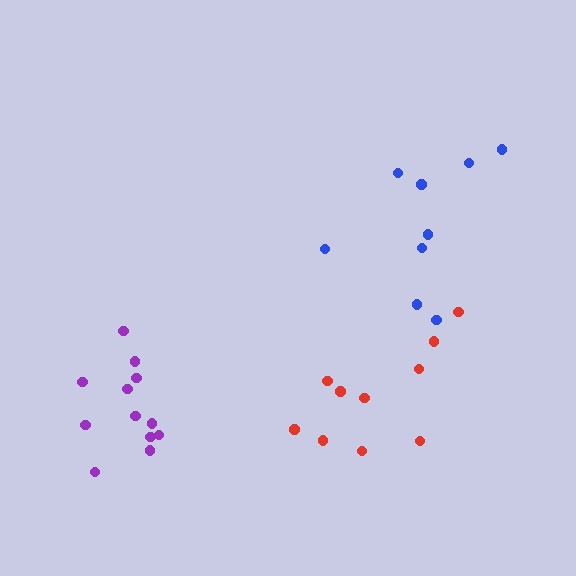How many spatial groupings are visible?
There are 3 spatial groupings.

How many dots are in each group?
Group 1: 10 dots, Group 2: 9 dots, Group 3: 12 dots (31 total).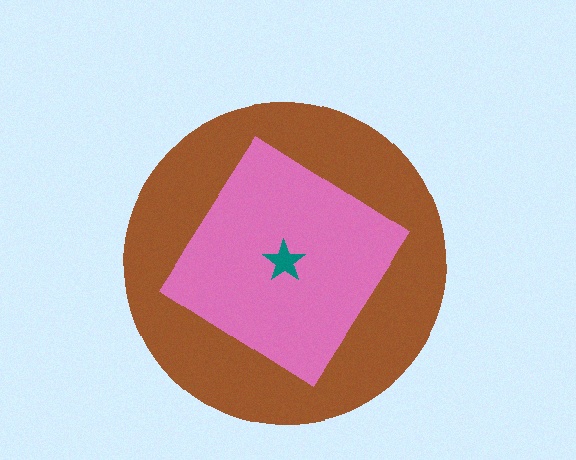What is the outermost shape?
The brown circle.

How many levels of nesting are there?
3.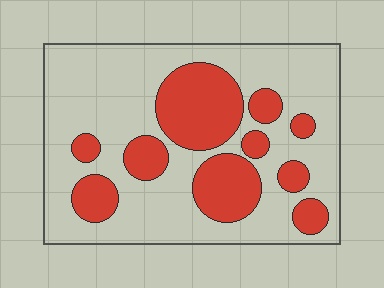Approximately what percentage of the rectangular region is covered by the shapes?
Approximately 30%.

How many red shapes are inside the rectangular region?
10.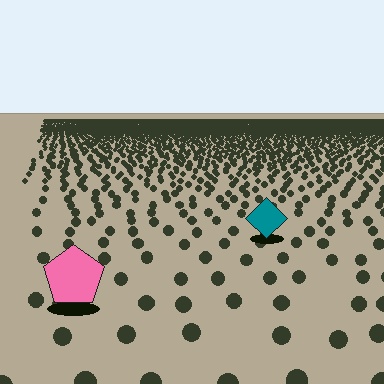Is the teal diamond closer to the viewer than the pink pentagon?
No. The pink pentagon is closer — you can tell from the texture gradient: the ground texture is coarser near it.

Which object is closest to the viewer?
The pink pentagon is closest. The texture marks near it are larger and more spread out.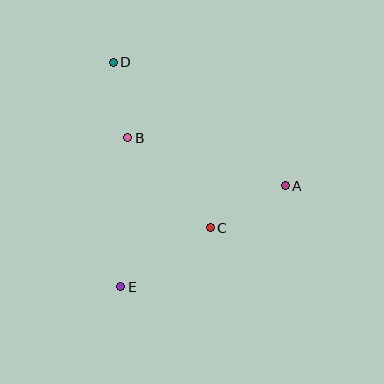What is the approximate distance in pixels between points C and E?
The distance between C and E is approximately 107 pixels.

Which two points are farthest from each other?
Points D and E are farthest from each other.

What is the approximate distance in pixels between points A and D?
The distance between A and D is approximately 212 pixels.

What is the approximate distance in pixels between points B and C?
The distance between B and C is approximately 122 pixels.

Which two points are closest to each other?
Points B and D are closest to each other.